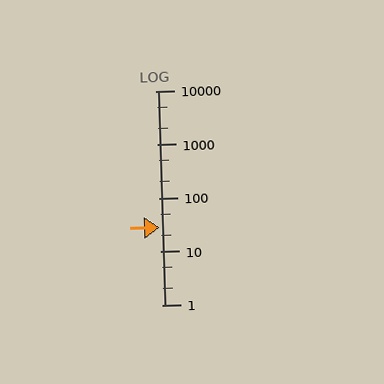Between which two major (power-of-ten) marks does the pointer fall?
The pointer is between 10 and 100.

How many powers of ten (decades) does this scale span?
The scale spans 4 decades, from 1 to 10000.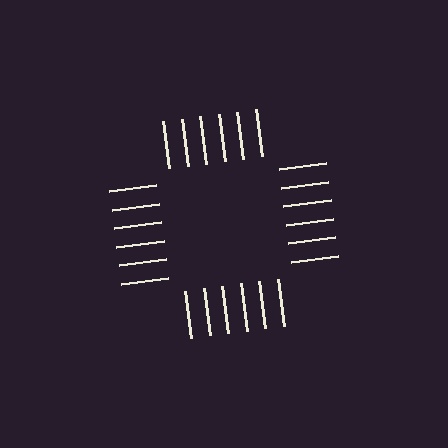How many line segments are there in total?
24 — 6 along each of the 4 edges.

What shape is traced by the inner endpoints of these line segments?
An illusory square — the line segments terminate on its edges but no continuous stroke is drawn.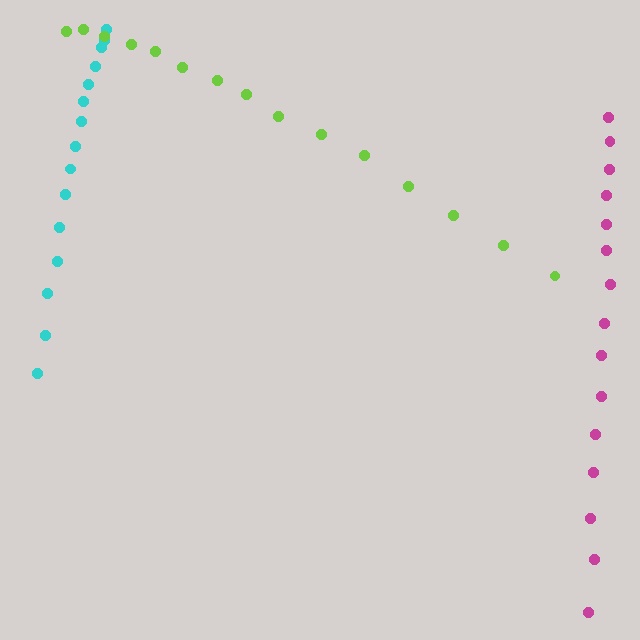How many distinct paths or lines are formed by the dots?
There are 3 distinct paths.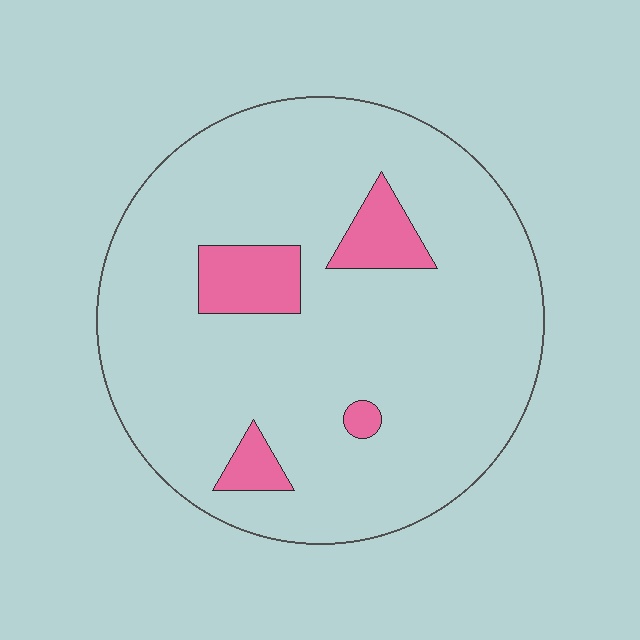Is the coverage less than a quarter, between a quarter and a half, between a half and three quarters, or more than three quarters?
Less than a quarter.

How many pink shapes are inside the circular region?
4.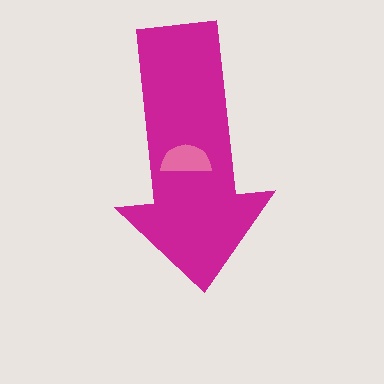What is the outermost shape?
The magenta arrow.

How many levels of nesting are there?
2.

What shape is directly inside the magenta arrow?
The pink semicircle.